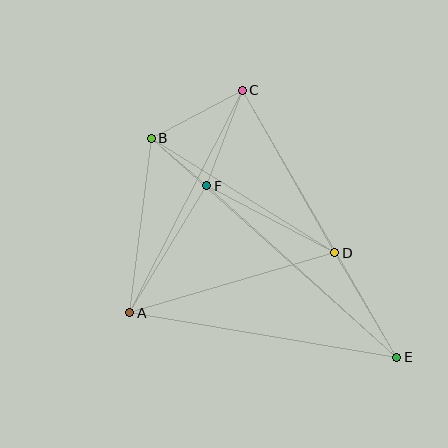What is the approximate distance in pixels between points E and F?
The distance between E and F is approximately 256 pixels.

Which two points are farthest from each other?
Points B and E are farthest from each other.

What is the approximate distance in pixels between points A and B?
The distance between A and B is approximately 176 pixels.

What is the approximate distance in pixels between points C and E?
The distance between C and E is approximately 309 pixels.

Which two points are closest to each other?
Points B and F are closest to each other.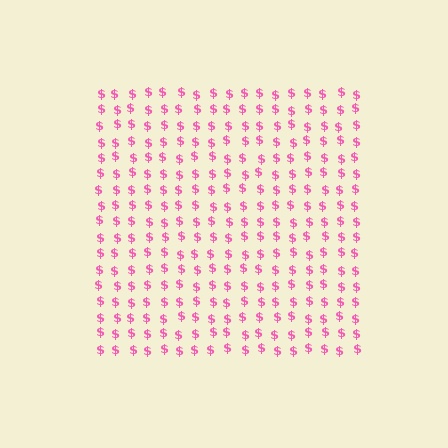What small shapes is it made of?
It is made of small dollar signs.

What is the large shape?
The large shape is a square.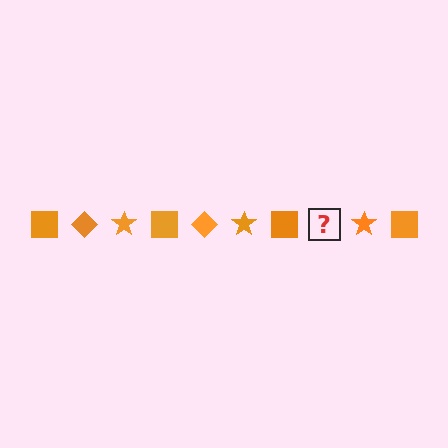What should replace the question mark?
The question mark should be replaced with an orange diamond.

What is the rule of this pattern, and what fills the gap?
The rule is that the pattern cycles through square, diamond, star shapes in orange. The gap should be filled with an orange diamond.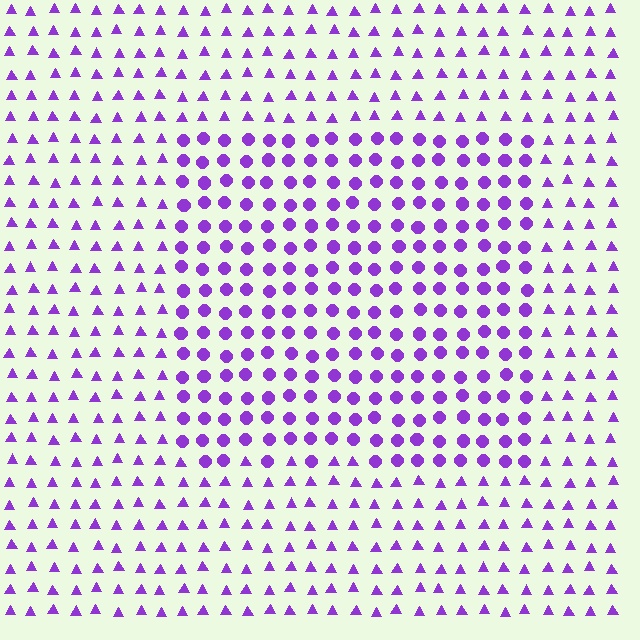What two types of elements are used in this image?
The image uses circles inside the rectangle region and triangles outside it.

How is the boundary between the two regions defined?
The boundary is defined by a change in element shape: circles inside vs. triangles outside. All elements share the same color and spacing.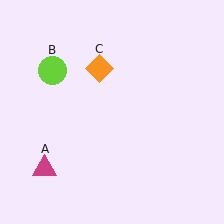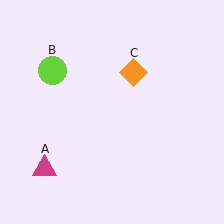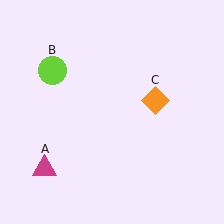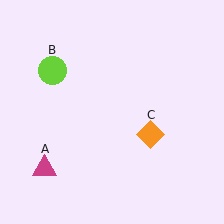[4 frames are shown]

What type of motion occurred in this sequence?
The orange diamond (object C) rotated clockwise around the center of the scene.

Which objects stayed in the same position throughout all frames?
Magenta triangle (object A) and lime circle (object B) remained stationary.